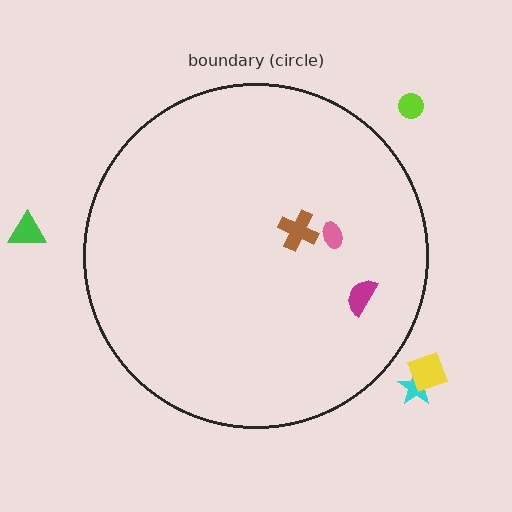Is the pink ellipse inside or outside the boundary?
Inside.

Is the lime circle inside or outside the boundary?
Outside.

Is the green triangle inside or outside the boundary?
Outside.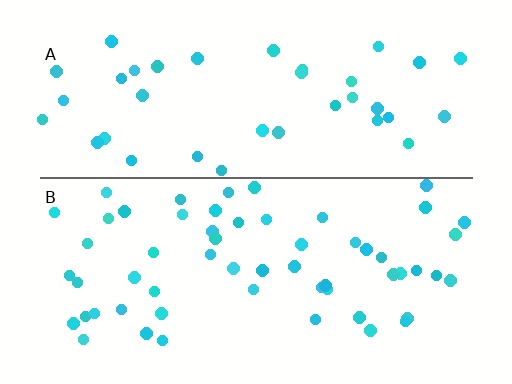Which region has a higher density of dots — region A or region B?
B (the bottom).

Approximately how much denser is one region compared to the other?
Approximately 1.5× — region B over region A.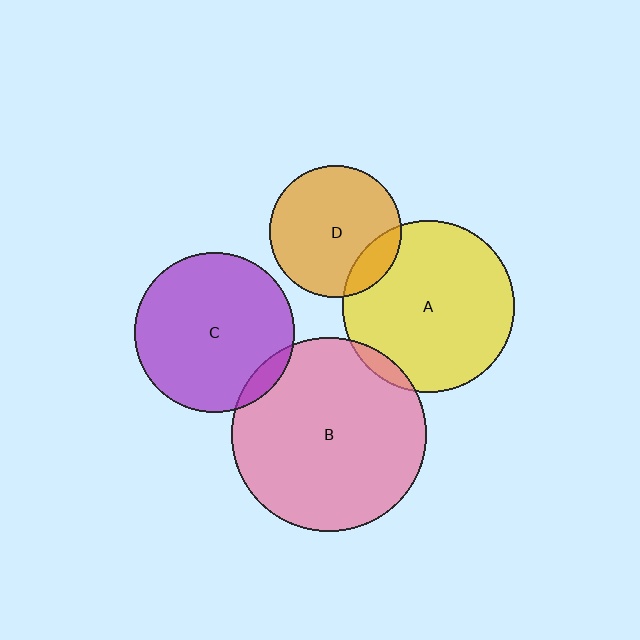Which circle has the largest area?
Circle B (pink).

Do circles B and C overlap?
Yes.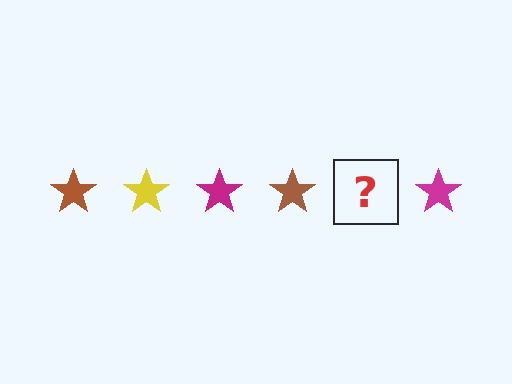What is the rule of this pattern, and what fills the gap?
The rule is that the pattern cycles through brown, yellow, magenta stars. The gap should be filled with a yellow star.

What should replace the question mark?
The question mark should be replaced with a yellow star.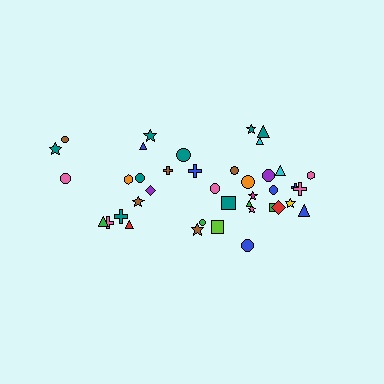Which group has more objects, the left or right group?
The right group.